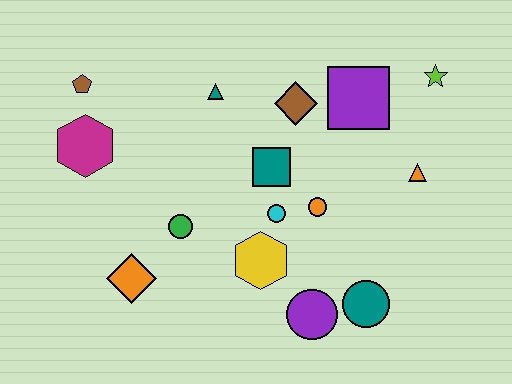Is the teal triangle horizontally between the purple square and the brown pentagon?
Yes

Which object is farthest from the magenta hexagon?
The lime star is farthest from the magenta hexagon.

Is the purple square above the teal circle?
Yes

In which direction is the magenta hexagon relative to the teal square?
The magenta hexagon is to the left of the teal square.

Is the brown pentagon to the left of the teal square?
Yes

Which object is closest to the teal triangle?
The brown diamond is closest to the teal triangle.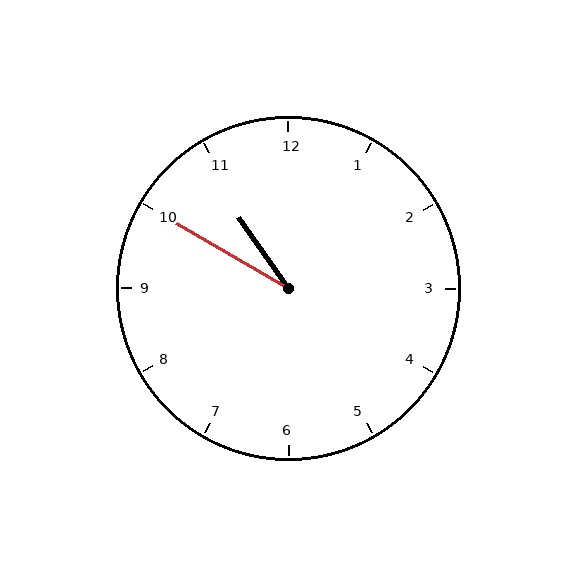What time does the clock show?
10:50.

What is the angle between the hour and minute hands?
Approximately 25 degrees.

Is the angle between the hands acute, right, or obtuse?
It is acute.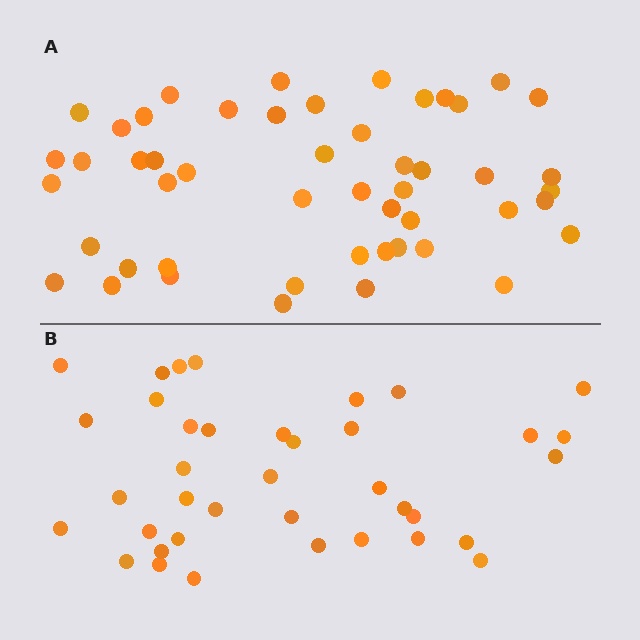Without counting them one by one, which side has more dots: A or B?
Region A (the top region) has more dots.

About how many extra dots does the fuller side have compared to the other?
Region A has roughly 12 or so more dots than region B.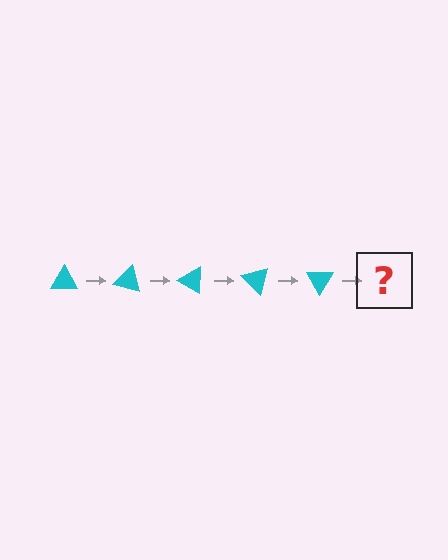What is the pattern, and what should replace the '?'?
The pattern is that the triangle rotates 15 degrees each step. The '?' should be a cyan triangle rotated 75 degrees.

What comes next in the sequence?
The next element should be a cyan triangle rotated 75 degrees.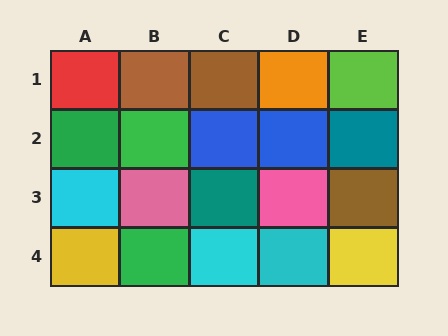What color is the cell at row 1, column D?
Orange.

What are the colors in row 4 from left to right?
Yellow, green, cyan, cyan, yellow.